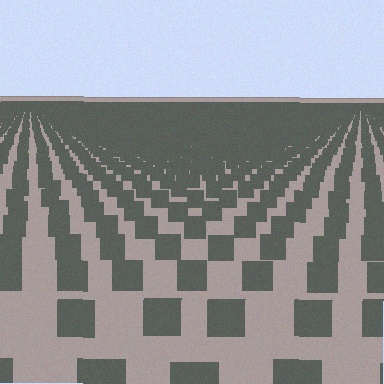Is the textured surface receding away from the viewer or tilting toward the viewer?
The surface is receding away from the viewer. Texture elements get smaller and denser toward the top.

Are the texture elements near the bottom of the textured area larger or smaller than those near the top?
Larger. Near the bottom, elements are closer to the viewer and appear at a bigger on-screen size.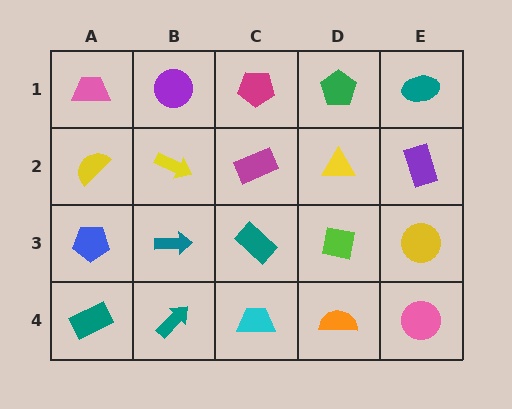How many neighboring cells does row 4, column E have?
2.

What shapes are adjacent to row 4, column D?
A lime square (row 3, column D), a cyan trapezoid (row 4, column C), a pink circle (row 4, column E).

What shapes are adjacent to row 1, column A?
A yellow semicircle (row 2, column A), a purple circle (row 1, column B).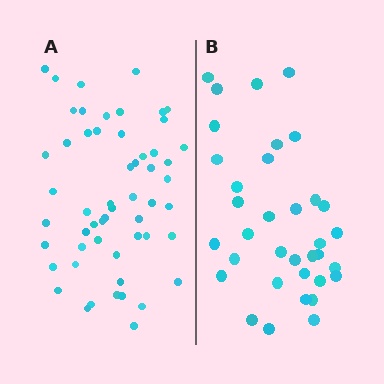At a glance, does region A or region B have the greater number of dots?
Region A (the left region) has more dots.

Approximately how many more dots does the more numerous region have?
Region A has approximately 20 more dots than region B.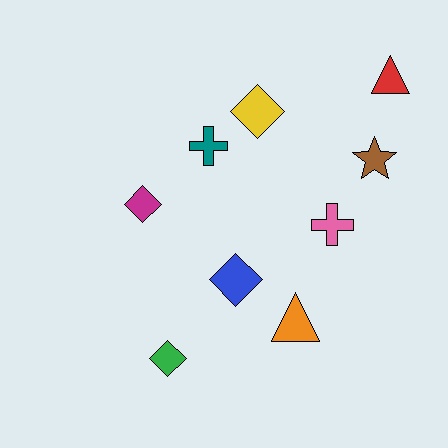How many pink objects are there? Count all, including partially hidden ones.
There is 1 pink object.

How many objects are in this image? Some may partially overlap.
There are 9 objects.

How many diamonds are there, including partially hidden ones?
There are 4 diamonds.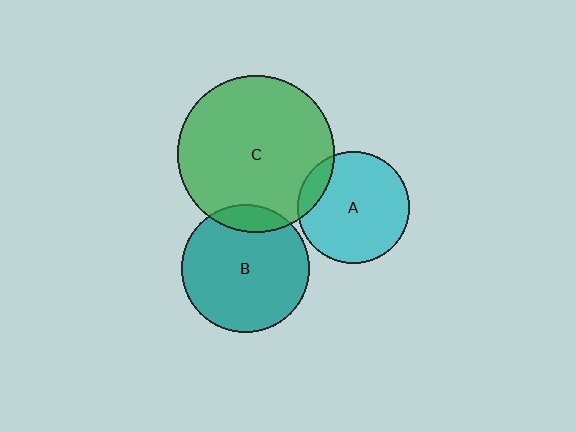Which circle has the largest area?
Circle C (green).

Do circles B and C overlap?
Yes.